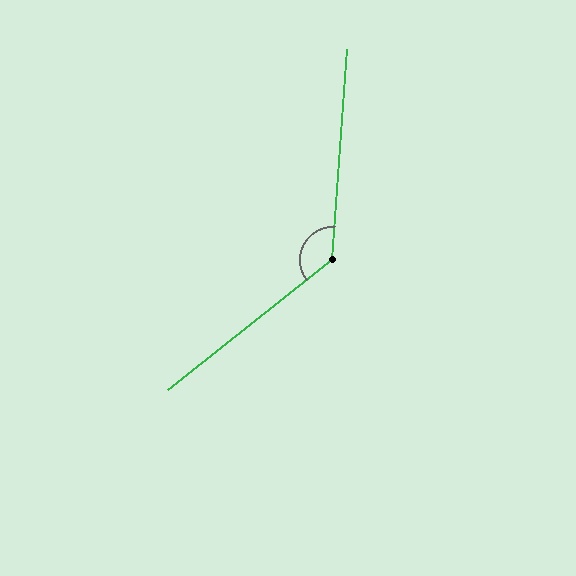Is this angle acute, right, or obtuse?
It is obtuse.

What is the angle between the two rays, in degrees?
Approximately 132 degrees.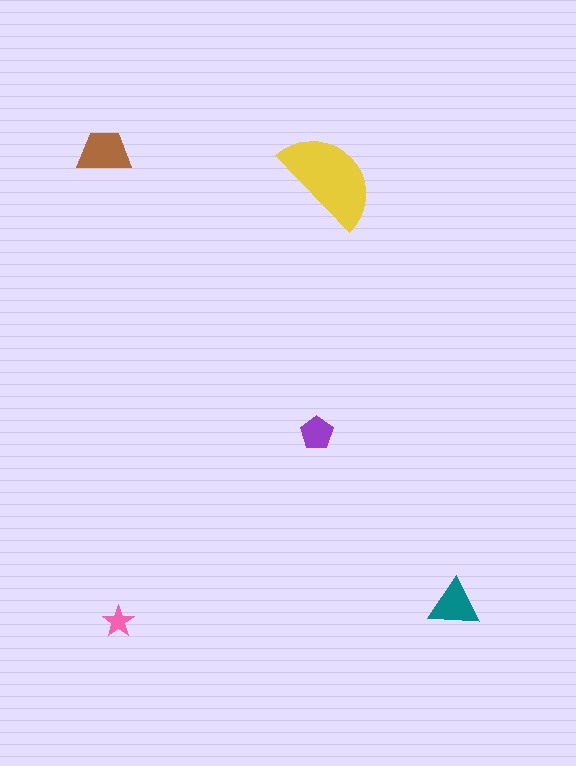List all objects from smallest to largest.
The pink star, the purple pentagon, the teal triangle, the brown trapezoid, the yellow semicircle.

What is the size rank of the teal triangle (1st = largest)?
3rd.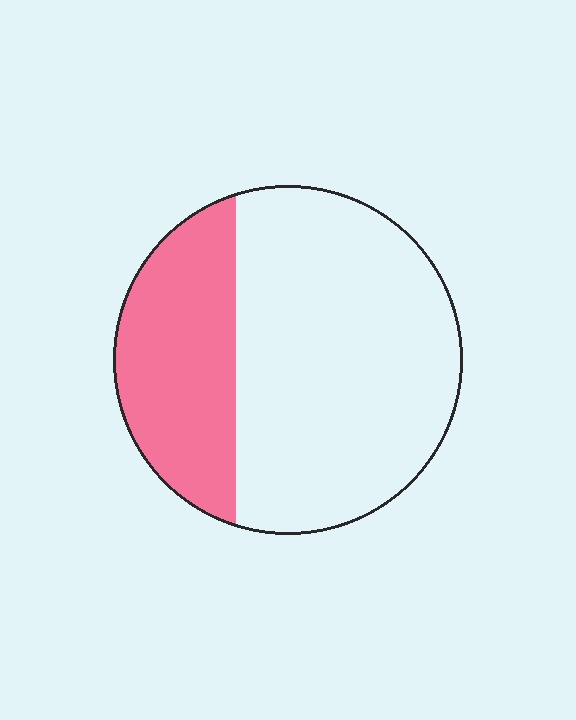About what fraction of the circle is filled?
About one third (1/3).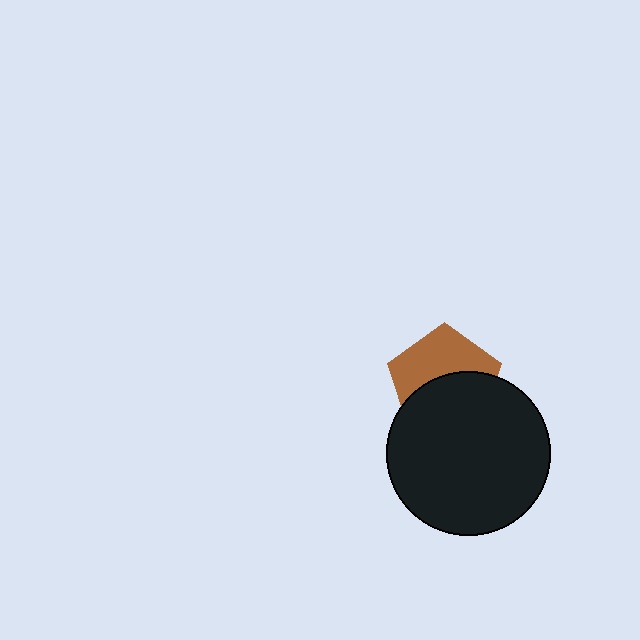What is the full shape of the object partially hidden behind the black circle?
The partially hidden object is a brown pentagon.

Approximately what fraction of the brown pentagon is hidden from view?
Roughly 52% of the brown pentagon is hidden behind the black circle.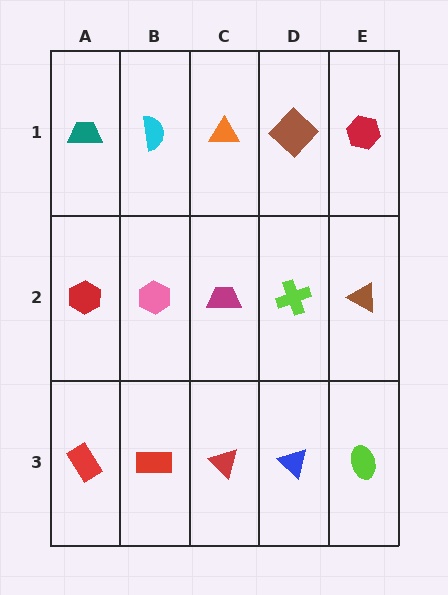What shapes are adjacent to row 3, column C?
A magenta trapezoid (row 2, column C), a red rectangle (row 3, column B), a blue triangle (row 3, column D).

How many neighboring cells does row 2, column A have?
3.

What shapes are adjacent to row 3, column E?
A brown triangle (row 2, column E), a blue triangle (row 3, column D).